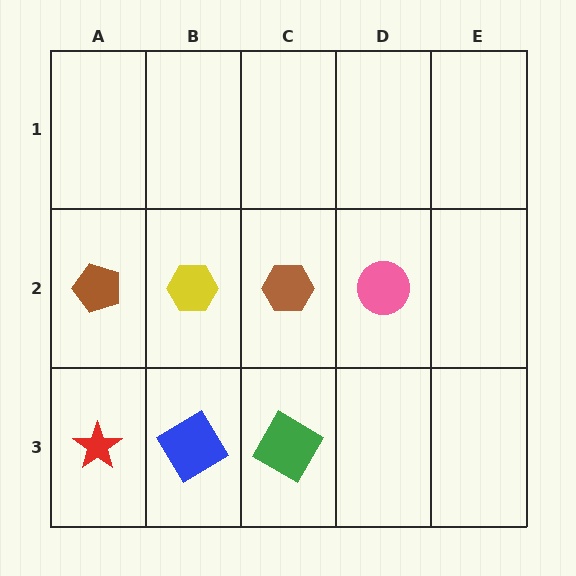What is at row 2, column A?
A brown pentagon.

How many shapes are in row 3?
3 shapes.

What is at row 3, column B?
A blue diamond.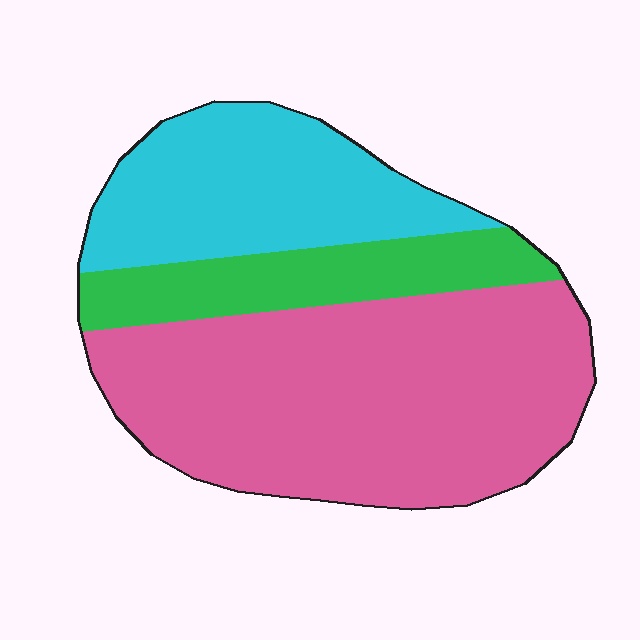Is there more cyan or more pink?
Pink.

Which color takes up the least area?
Green, at roughly 15%.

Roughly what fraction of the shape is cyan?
Cyan takes up about one quarter (1/4) of the shape.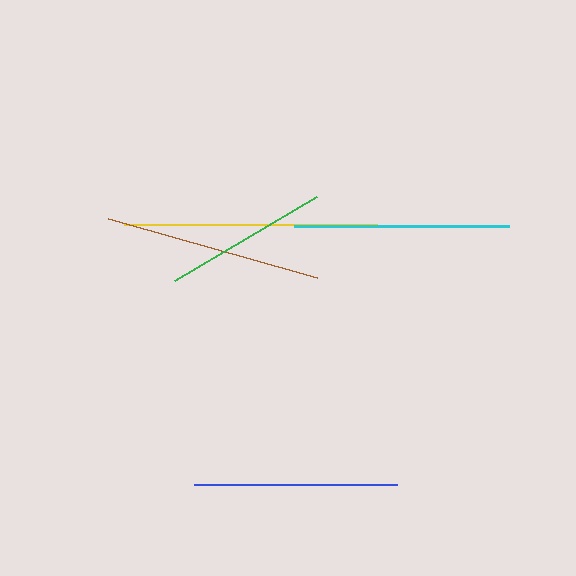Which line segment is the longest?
The yellow line is the longest at approximately 253 pixels.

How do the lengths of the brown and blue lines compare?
The brown and blue lines are approximately the same length.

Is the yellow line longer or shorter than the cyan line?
The yellow line is longer than the cyan line.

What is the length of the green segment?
The green segment is approximately 165 pixels long.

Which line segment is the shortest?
The green line is the shortest at approximately 165 pixels.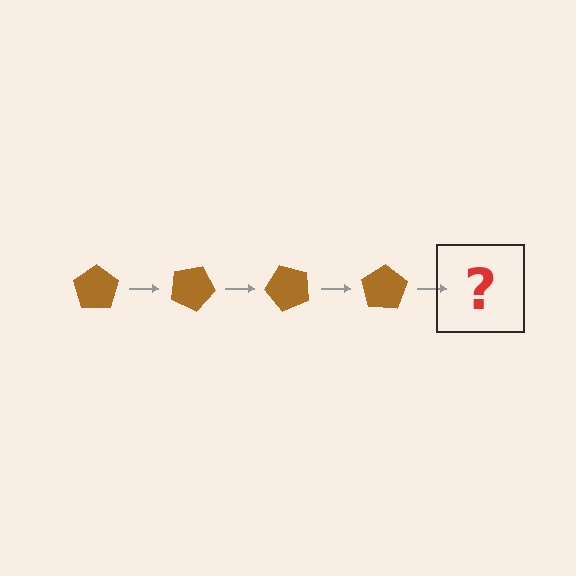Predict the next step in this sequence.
The next step is a brown pentagon rotated 100 degrees.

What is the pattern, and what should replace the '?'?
The pattern is that the pentagon rotates 25 degrees each step. The '?' should be a brown pentagon rotated 100 degrees.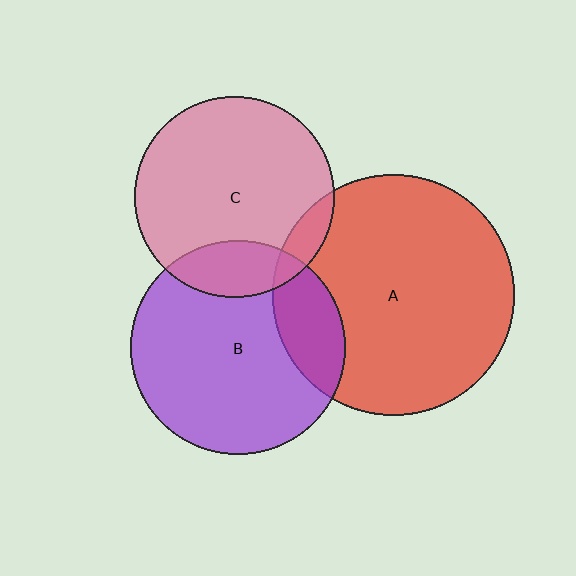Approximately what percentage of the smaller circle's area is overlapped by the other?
Approximately 10%.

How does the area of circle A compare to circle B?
Approximately 1.3 times.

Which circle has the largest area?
Circle A (red).